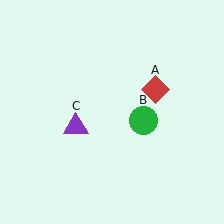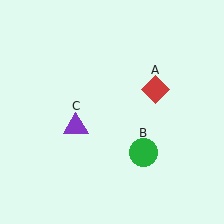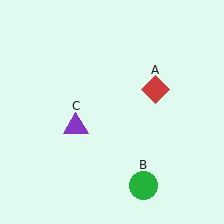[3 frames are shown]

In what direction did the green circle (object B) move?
The green circle (object B) moved down.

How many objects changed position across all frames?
1 object changed position: green circle (object B).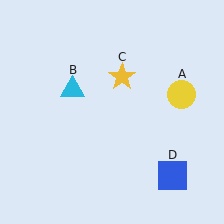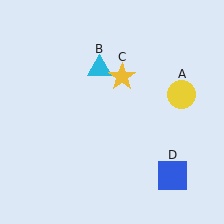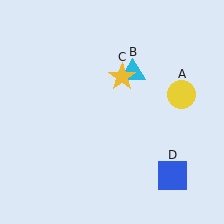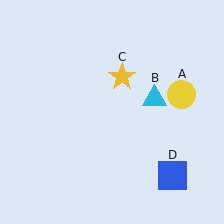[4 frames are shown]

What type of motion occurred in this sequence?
The cyan triangle (object B) rotated clockwise around the center of the scene.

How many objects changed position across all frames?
1 object changed position: cyan triangle (object B).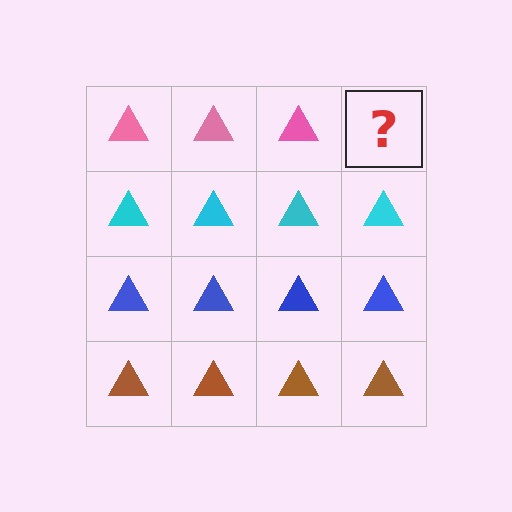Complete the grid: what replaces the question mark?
The question mark should be replaced with a pink triangle.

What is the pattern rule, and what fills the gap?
The rule is that each row has a consistent color. The gap should be filled with a pink triangle.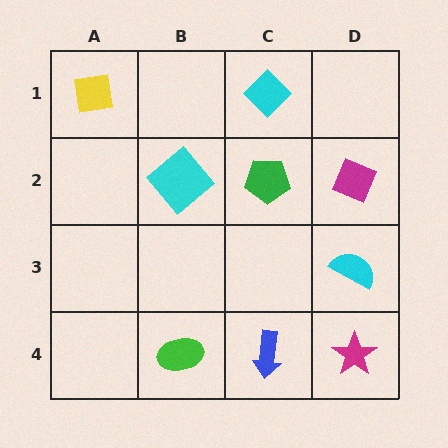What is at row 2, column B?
A cyan diamond.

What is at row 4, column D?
A magenta star.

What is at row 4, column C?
A blue arrow.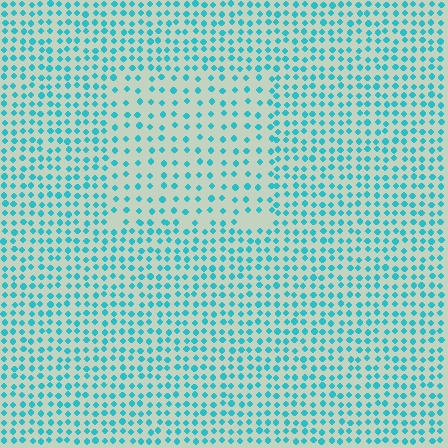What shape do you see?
I see a rectangle.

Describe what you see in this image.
The image contains small cyan elements arranged at two different densities. A rectangle-shaped region is visible where the elements are less densely packed than the surrounding area.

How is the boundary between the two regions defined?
The boundary is defined by a change in element density (approximately 1.8x ratio). All elements are the same color, size, and shape.